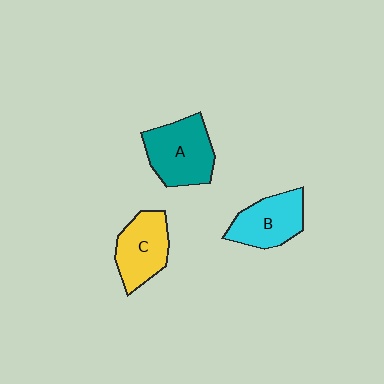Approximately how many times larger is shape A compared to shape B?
Approximately 1.2 times.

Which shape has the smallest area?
Shape B (cyan).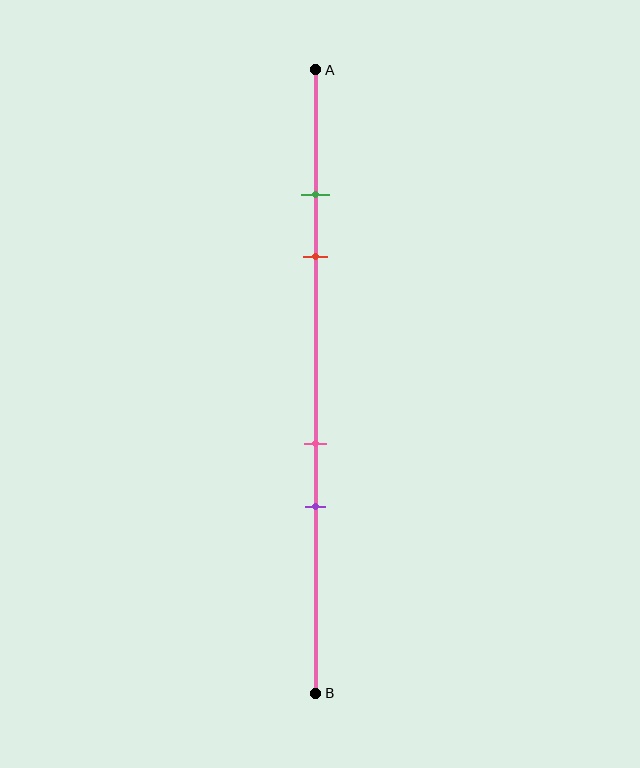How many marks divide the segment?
There are 4 marks dividing the segment.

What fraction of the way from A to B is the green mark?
The green mark is approximately 20% (0.2) of the way from A to B.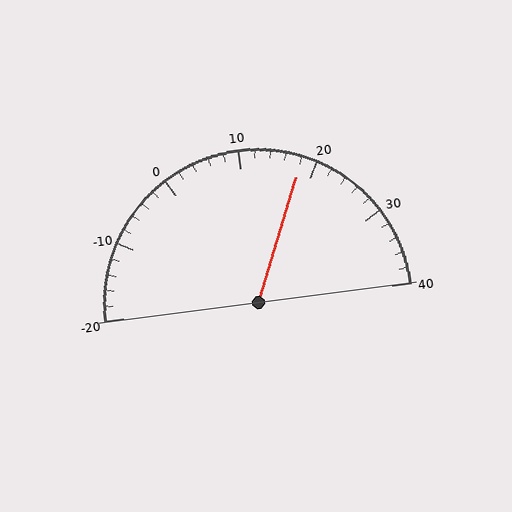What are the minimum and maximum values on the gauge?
The gauge ranges from -20 to 40.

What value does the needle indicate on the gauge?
The needle indicates approximately 18.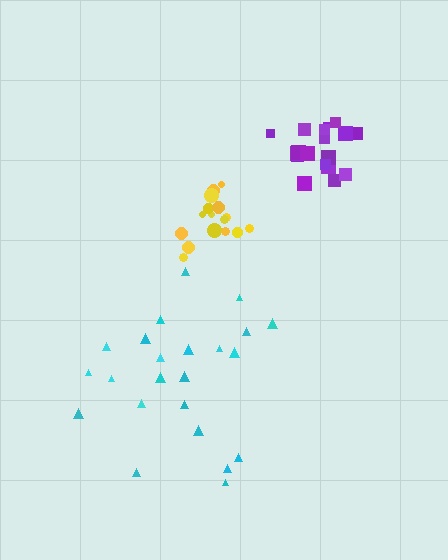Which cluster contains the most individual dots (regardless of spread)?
Cyan (23).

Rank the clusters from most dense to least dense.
purple, yellow, cyan.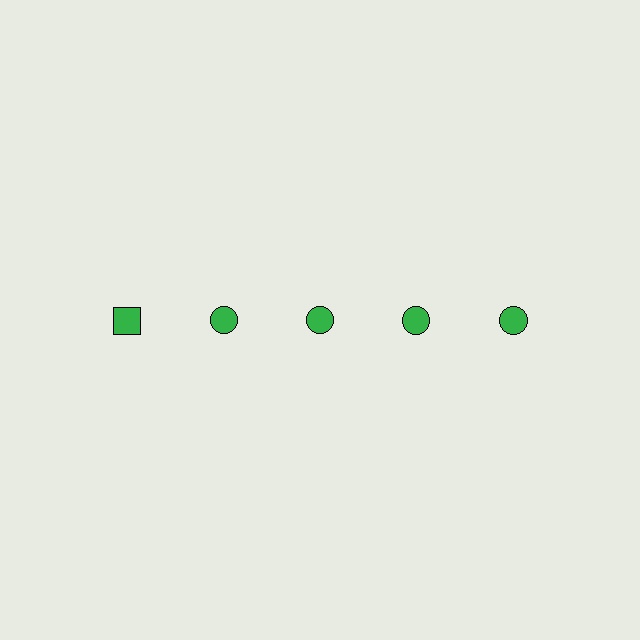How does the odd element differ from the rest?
It has a different shape: square instead of circle.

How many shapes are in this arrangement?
There are 5 shapes arranged in a grid pattern.